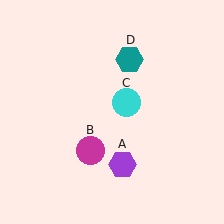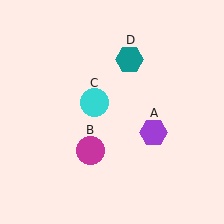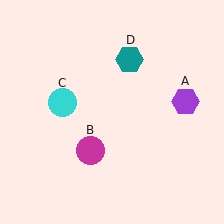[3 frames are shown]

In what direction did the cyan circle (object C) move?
The cyan circle (object C) moved left.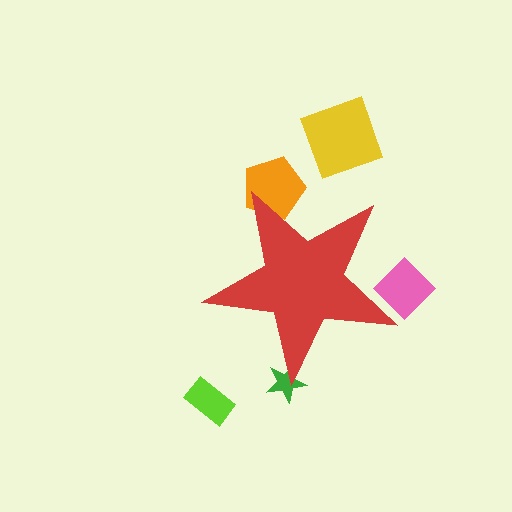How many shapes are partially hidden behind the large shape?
3 shapes are partially hidden.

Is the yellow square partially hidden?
No, the yellow square is fully visible.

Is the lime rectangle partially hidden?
No, the lime rectangle is fully visible.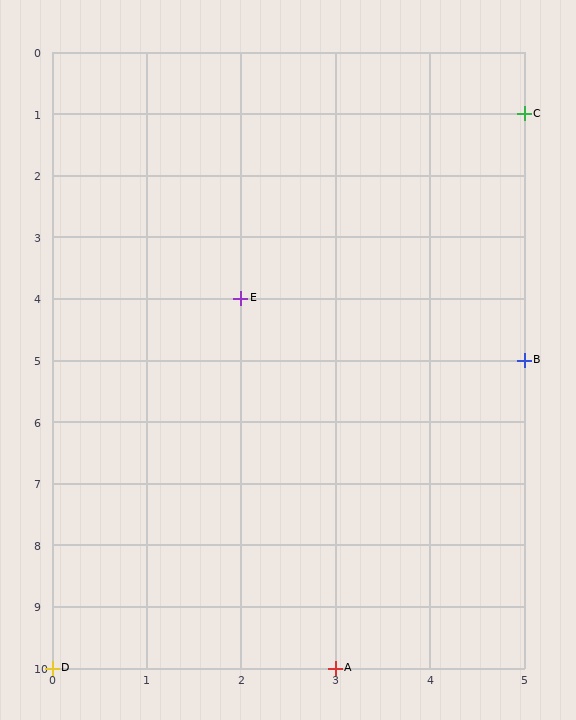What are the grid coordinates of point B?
Point B is at grid coordinates (5, 5).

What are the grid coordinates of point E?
Point E is at grid coordinates (2, 4).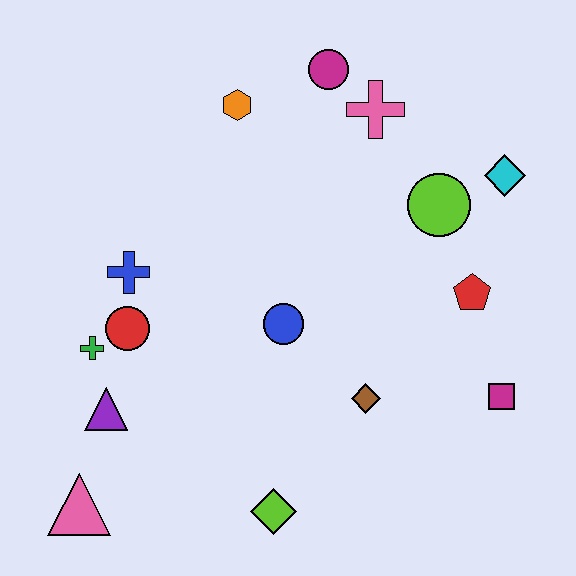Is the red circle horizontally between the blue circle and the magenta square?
No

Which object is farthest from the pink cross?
The pink triangle is farthest from the pink cross.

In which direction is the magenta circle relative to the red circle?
The magenta circle is above the red circle.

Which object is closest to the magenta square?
The red pentagon is closest to the magenta square.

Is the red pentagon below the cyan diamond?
Yes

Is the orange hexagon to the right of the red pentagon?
No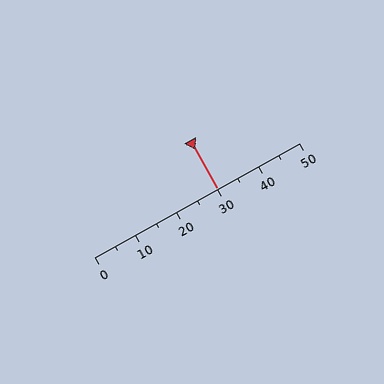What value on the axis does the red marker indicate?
The marker indicates approximately 30.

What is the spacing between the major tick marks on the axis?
The major ticks are spaced 10 apart.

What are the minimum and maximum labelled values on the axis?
The axis runs from 0 to 50.